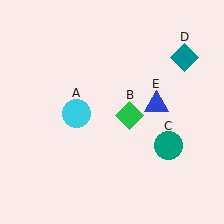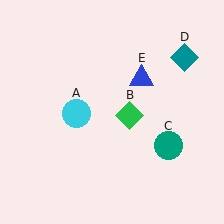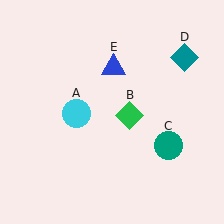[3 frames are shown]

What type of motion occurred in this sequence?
The blue triangle (object E) rotated counterclockwise around the center of the scene.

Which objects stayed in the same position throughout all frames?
Cyan circle (object A) and green diamond (object B) and teal circle (object C) and teal diamond (object D) remained stationary.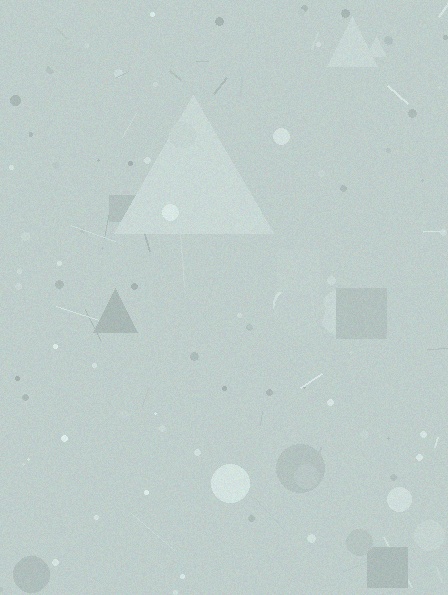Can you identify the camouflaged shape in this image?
The camouflaged shape is a triangle.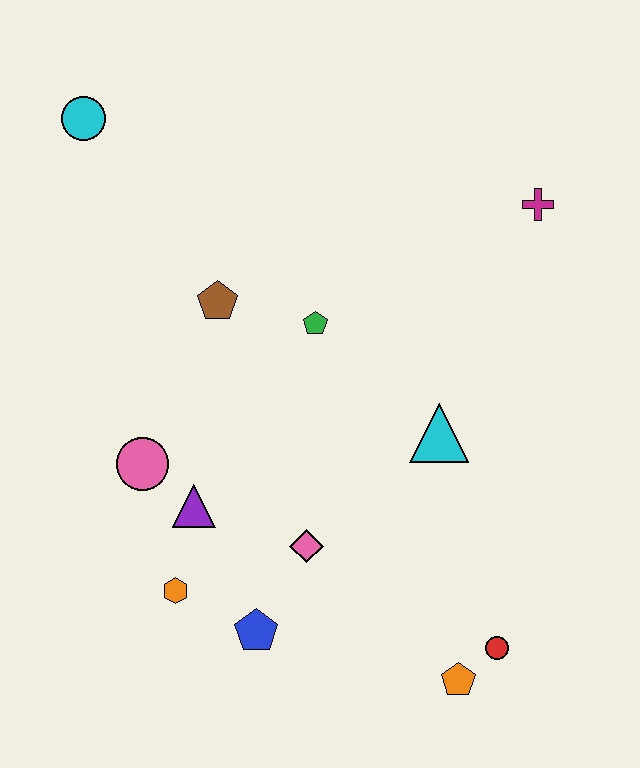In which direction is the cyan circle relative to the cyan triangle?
The cyan circle is to the left of the cyan triangle.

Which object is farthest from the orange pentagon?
The cyan circle is farthest from the orange pentagon.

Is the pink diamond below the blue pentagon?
No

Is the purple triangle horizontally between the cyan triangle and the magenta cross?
No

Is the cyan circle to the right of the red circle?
No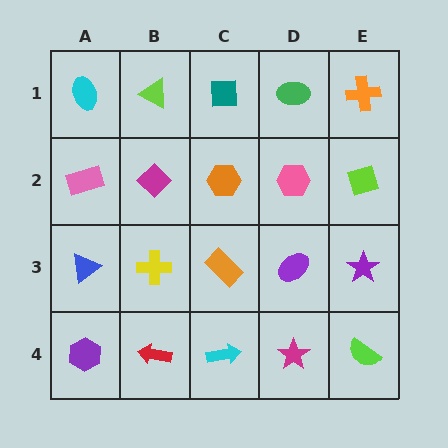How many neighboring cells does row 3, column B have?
4.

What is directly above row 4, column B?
A yellow cross.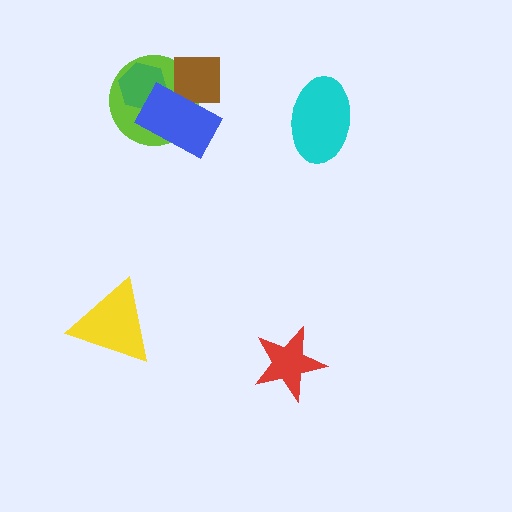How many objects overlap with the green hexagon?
2 objects overlap with the green hexagon.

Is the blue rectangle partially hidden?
No, no other shape covers it.